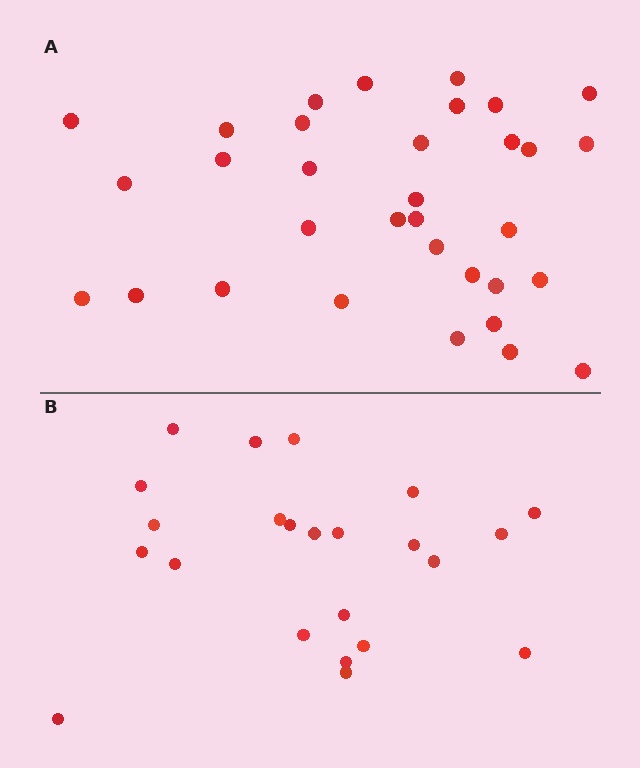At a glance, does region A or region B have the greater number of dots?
Region A (the top region) has more dots.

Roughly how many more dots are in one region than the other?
Region A has roughly 10 or so more dots than region B.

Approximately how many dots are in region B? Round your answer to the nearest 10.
About 20 dots. (The exact count is 23, which rounds to 20.)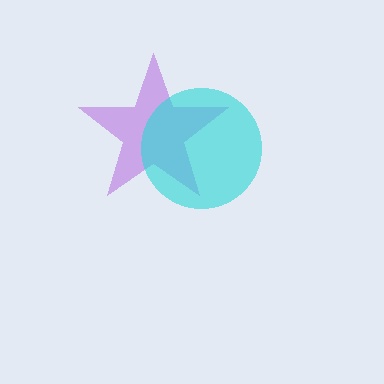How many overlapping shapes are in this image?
There are 2 overlapping shapes in the image.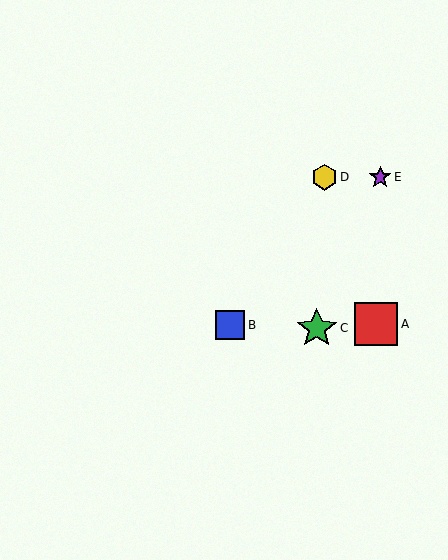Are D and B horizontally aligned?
No, D is at y≈177 and B is at y≈325.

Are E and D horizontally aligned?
Yes, both are at y≈177.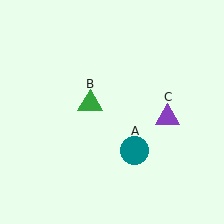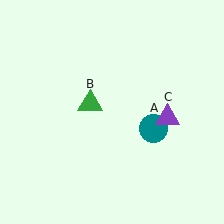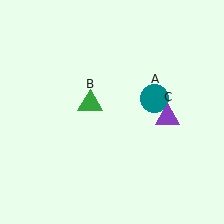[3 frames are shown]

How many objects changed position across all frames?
1 object changed position: teal circle (object A).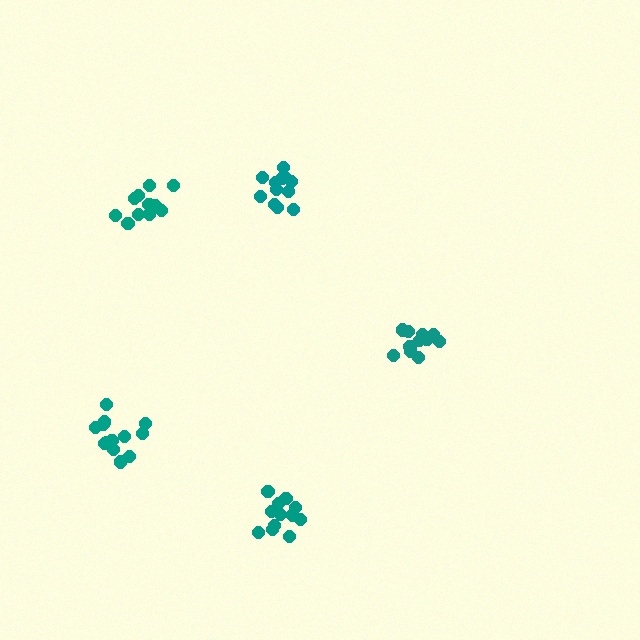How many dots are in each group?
Group 1: 11 dots, Group 2: 14 dots, Group 3: 12 dots, Group 4: 11 dots, Group 5: 12 dots (60 total).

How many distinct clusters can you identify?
There are 5 distinct clusters.